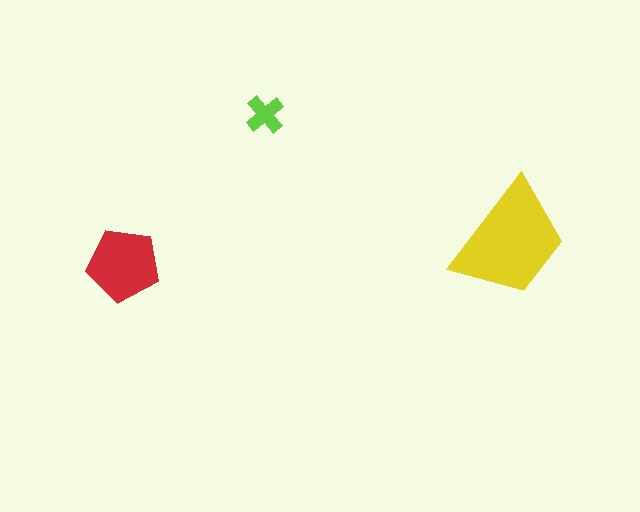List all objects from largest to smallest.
The yellow trapezoid, the red pentagon, the lime cross.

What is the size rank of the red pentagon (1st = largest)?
2nd.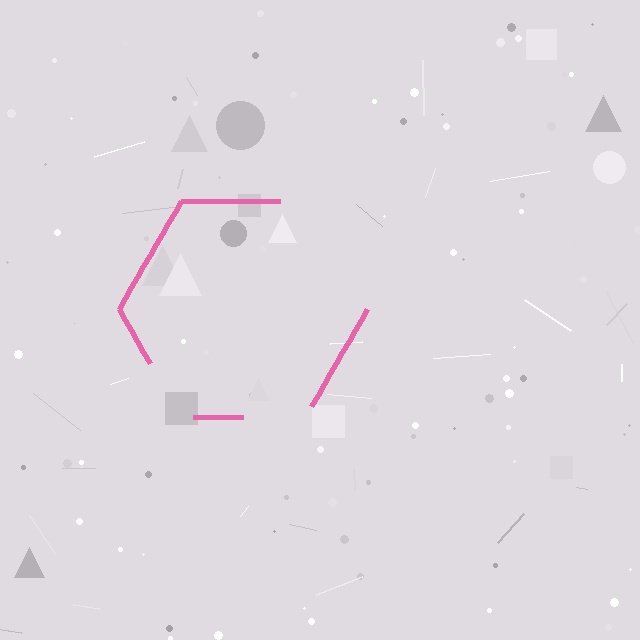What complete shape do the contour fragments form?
The contour fragments form a hexagon.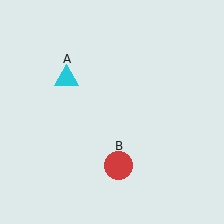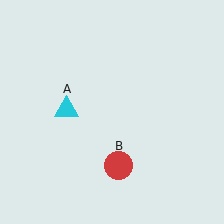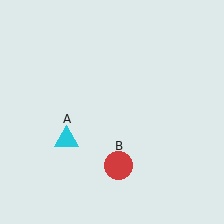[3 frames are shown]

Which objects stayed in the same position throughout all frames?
Red circle (object B) remained stationary.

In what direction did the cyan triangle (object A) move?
The cyan triangle (object A) moved down.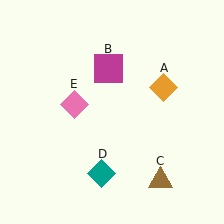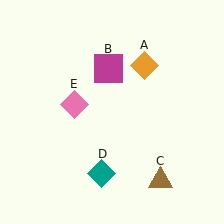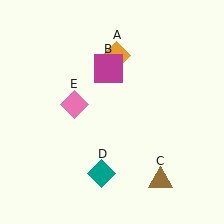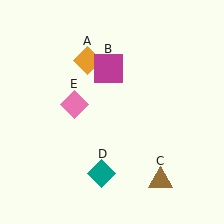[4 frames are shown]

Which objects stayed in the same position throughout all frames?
Magenta square (object B) and brown triangle (object C) and teal diamond (object D) and pink diamond (object E) remained stationary.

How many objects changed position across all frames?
1 object changed position: orange diamond (object A).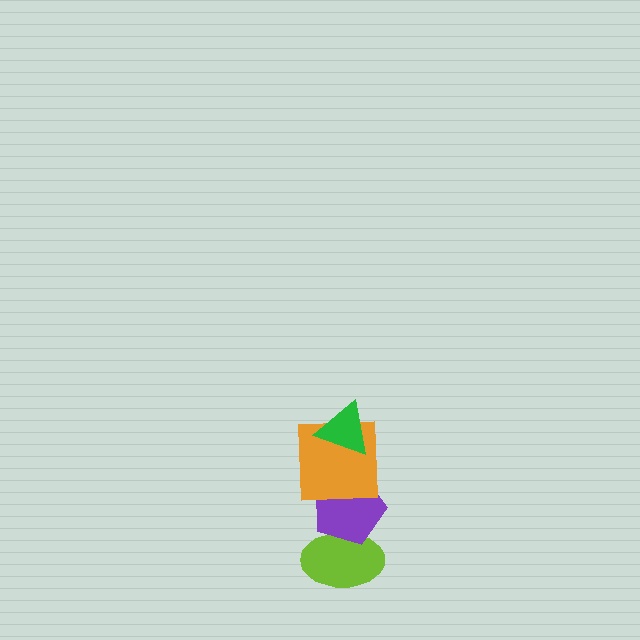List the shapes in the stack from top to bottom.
From top to bottom: the green triangle, the orange square, the purple pentagon, the lime ellipse.